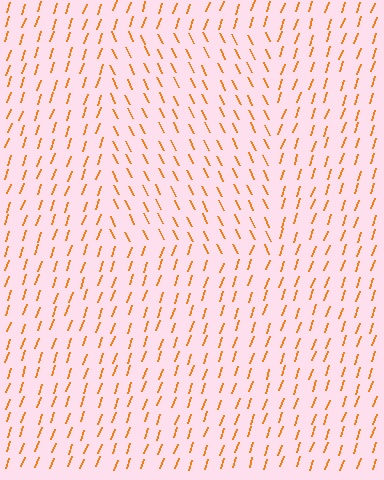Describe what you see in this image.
The image is filled with small orange line segments. A rectangle region in the image has lines oriented differently from the surrounding lines, creating a visible texture boundary.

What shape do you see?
I see a rectangle.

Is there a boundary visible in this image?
Yes, there is a texture boundary formed by a change in line orientation.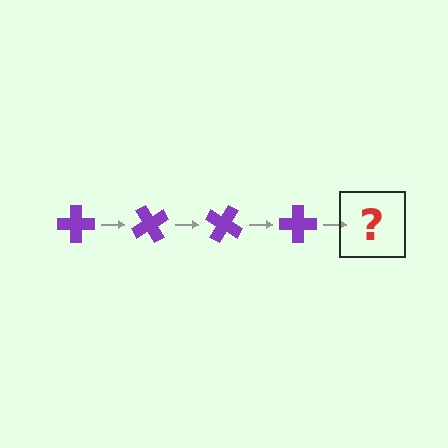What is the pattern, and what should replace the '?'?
The pattern is that the cross rotates 60 degrees each step. The '?' should be a purple cross rotated 240 degrees.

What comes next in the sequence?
The next element should be a purple cross rotated 240 degrees.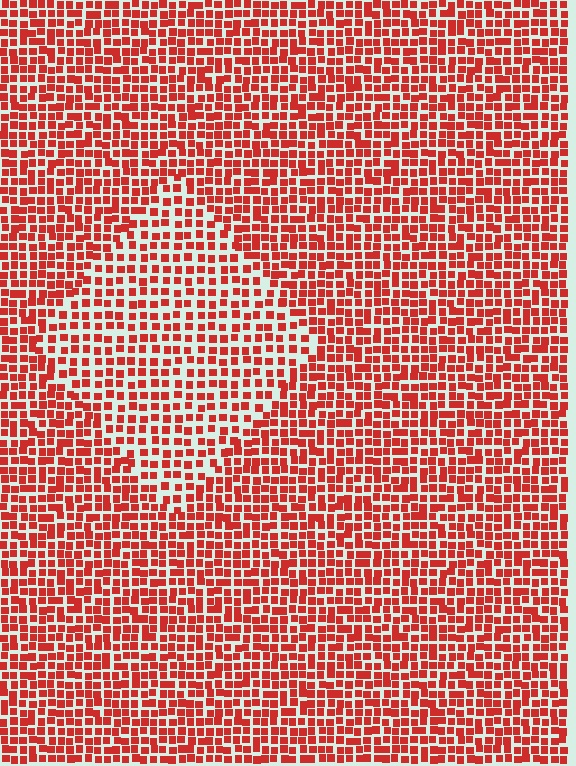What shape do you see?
I see a diamond.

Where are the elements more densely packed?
The elements are more densely packed outside the diamond boundary.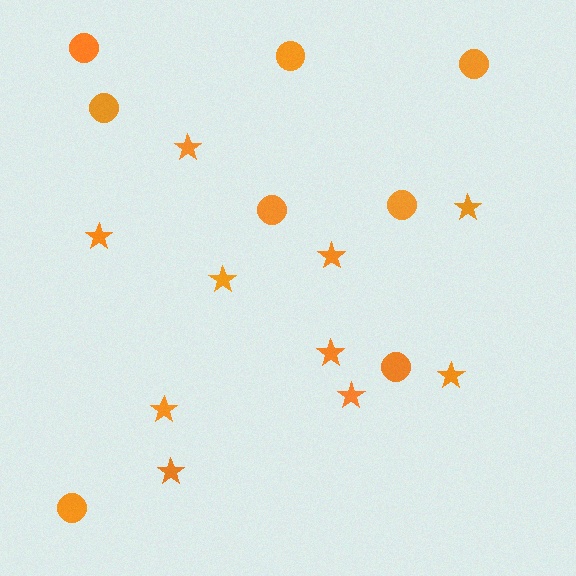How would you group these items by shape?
There are 2 groups: one group of circles (8) and one group of stars (10).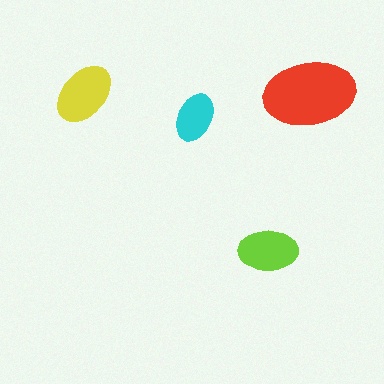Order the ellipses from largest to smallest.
the red one, the yellow one, the lime one, the cyan one.